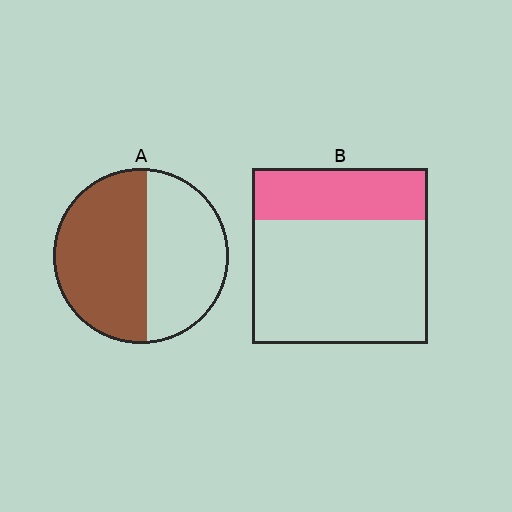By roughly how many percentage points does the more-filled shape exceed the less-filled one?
By roughly 25 percentage points (A over B).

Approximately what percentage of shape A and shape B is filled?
A is approximately 55% and B is approximately 30%.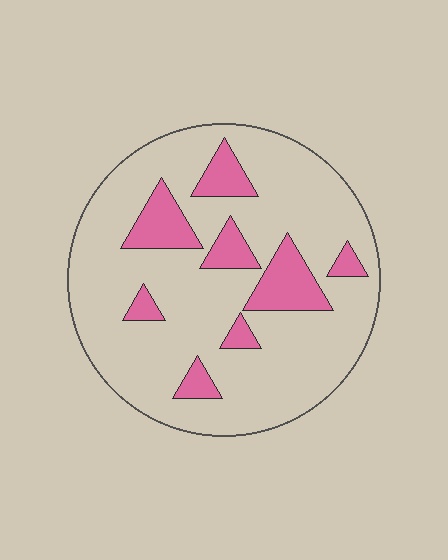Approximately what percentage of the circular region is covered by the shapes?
Approximately 20%.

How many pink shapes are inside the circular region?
8.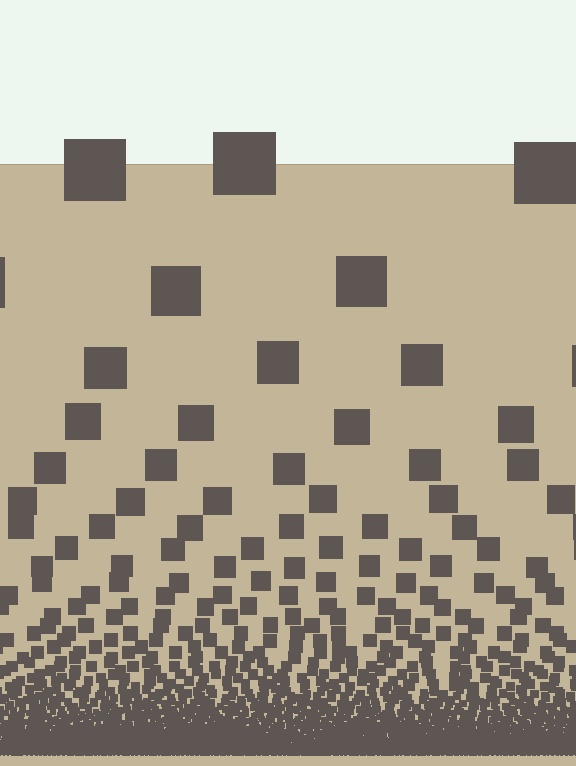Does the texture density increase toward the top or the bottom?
Density increases toward the bottom.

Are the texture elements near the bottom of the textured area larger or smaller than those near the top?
Smaller. The gradient is inverted — elements near the bottom are smaller and denser.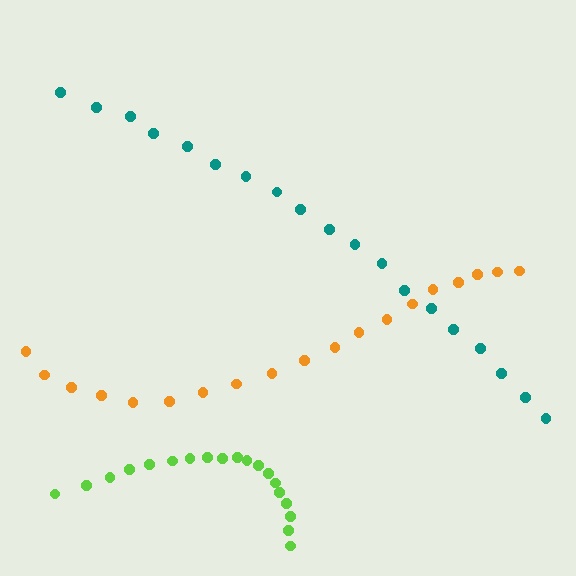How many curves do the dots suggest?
There are 3 distinct paths.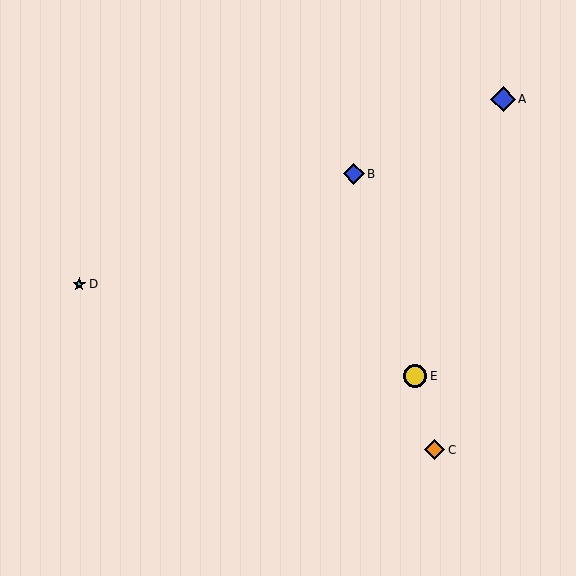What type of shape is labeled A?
Shape A is a blue diamond.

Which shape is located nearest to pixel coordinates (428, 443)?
The orange diamond (labeled C) at (435, 450) is nearest to that location.